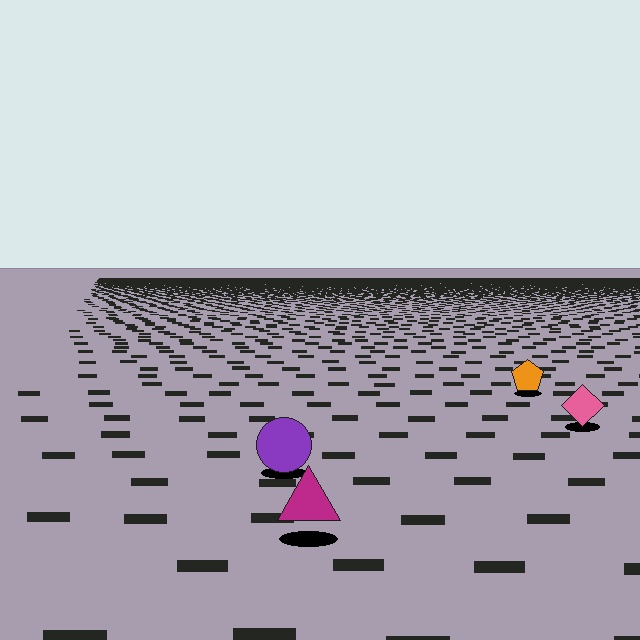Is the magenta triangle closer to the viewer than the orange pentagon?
Yes. The magenta triangle is closer — you can tell from the texture gradient: the ground texture is coarser near it.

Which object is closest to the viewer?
The magenta triangle is closest. The texture marks near it are larger and more spread out.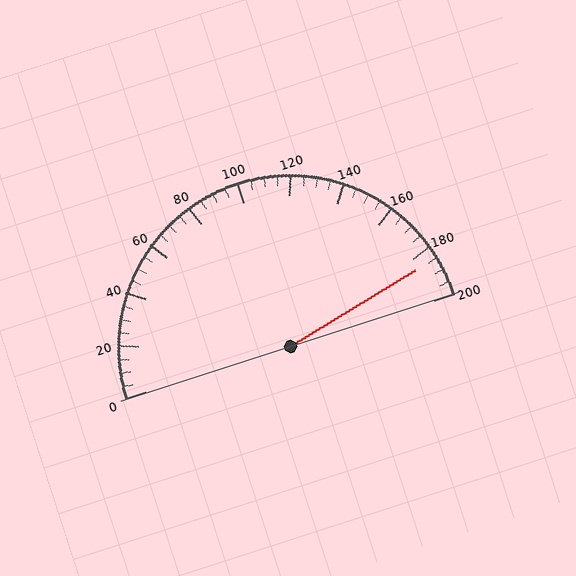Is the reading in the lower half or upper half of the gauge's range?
The reading is in the upper half of the range (0 to 200).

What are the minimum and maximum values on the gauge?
The gauge ranges from 0 to 200.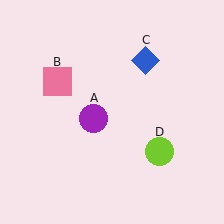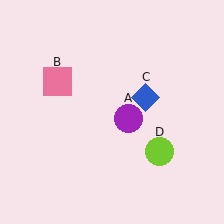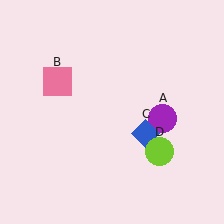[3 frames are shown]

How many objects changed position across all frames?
2 objects changed position: purple circle (object A), blue diamond (object C).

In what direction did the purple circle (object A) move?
The purple circle (object A) moved right.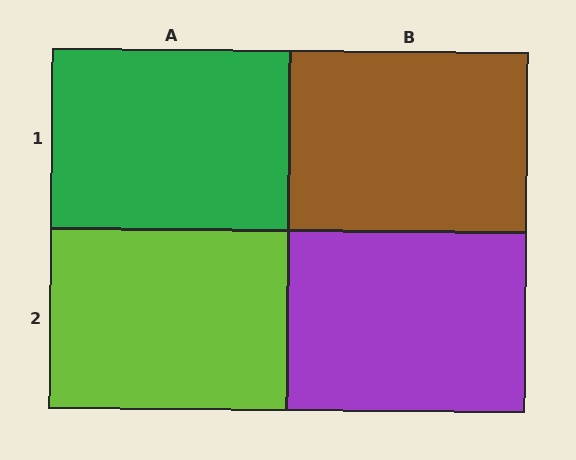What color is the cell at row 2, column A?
Lime.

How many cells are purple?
1 cell is purple.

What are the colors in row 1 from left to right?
Green, brown.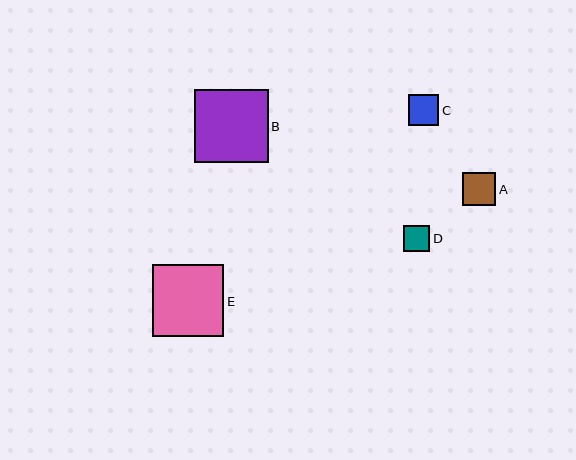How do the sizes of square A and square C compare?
Square A and square C are approximately the same size.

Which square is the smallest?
Square D is the smallest with a size of approximately 26 pixels.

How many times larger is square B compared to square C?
Square B is approximately 2.4 times the size of square C.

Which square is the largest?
Square B is the largest with a size of approximately 73 pixels.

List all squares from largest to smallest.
From largest to smallest: B, E, A, C, D.